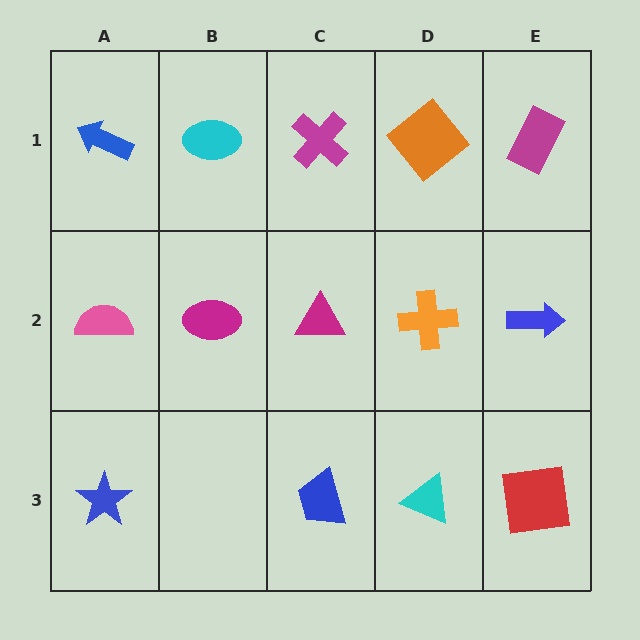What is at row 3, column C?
A blue trapezoid.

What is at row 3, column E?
A red square.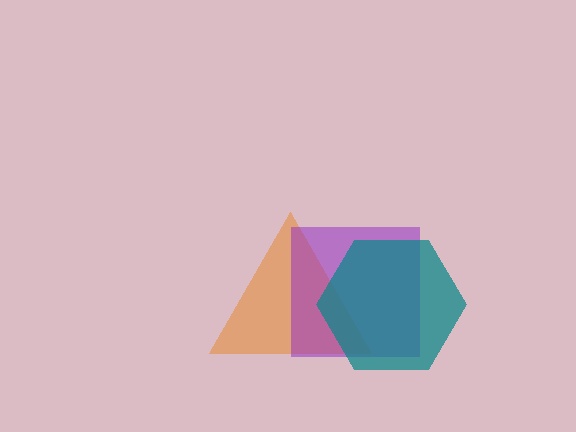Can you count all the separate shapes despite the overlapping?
Yes, there are 3 separate shapes.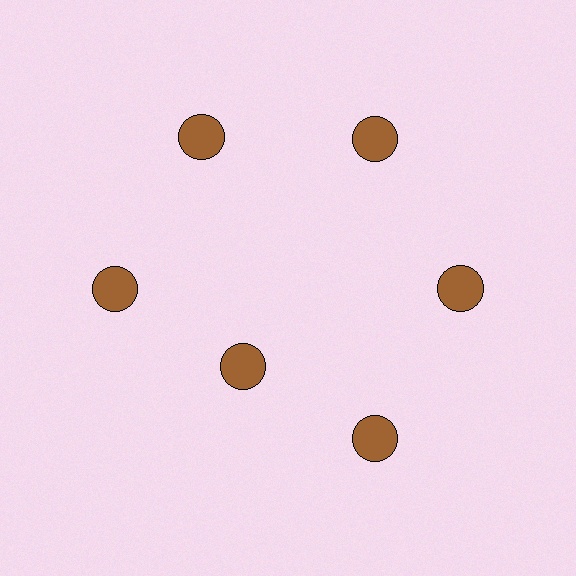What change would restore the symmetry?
The symmetry would be restored by moving it outward, back onto the ring so that all 6 circles sit at equal angles and equal distance from the center.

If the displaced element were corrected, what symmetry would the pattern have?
It would have 6-fold rotational symmetry — the pattern would map onto itself every 60 degrees.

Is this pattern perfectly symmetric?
No. The 6 brown circles are arranged in a ring, but one element near the 7 o'clock position is pulled inward toward the center, breaking the 6-fold rotational symmetry.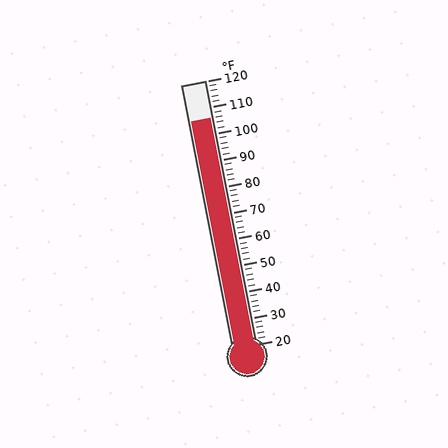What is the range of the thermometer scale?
The thermometer scale ranges from 20°F to 120°F.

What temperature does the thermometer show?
The thermometer shows approximately 106°F.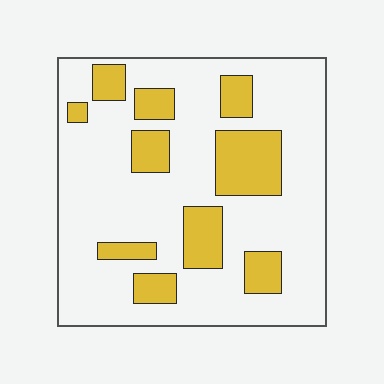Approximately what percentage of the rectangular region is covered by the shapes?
Approximately 25%.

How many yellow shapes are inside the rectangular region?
10.